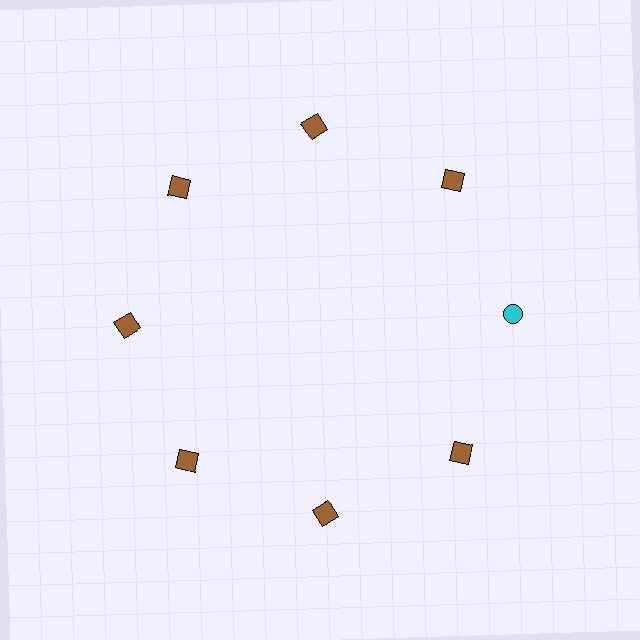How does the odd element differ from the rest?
It differs in both color (cyan instead of brown) and shape (circle instead of square).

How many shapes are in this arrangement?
There are 8 shapes arranged in a ring pattern.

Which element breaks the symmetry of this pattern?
The cyan circle at roughly the 3 o'clock position breaks the symmetry. All other shapes are brown squares.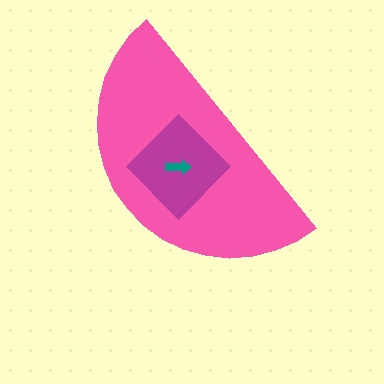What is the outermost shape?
The pink semicircle.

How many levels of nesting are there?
3.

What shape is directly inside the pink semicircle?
The magenta diamond.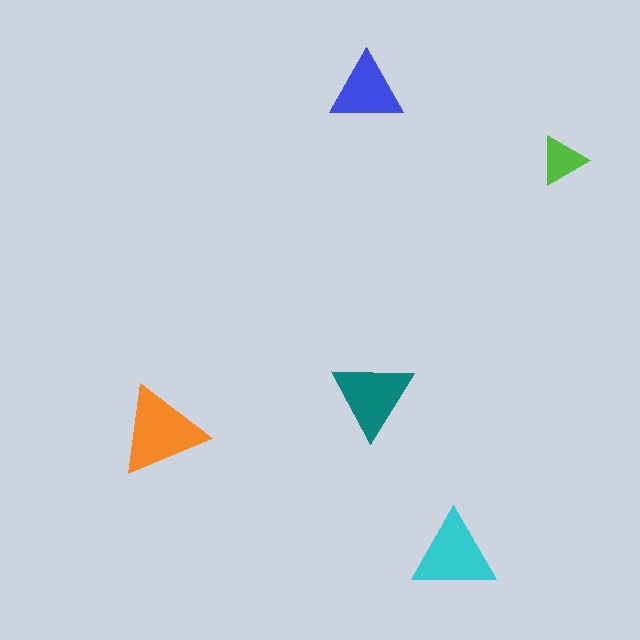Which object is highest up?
The blue triangle is topmost.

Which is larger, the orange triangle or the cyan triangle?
The orange one.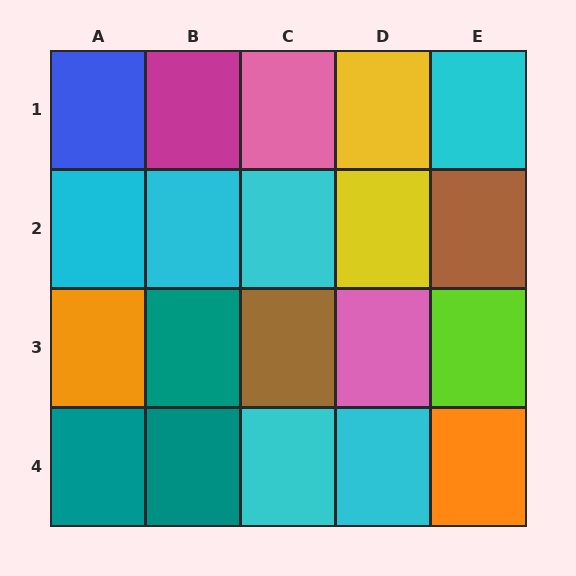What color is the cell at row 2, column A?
Cyan.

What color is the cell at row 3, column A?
Orange.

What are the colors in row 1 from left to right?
Blue, magenta, pink, yellow, cyan.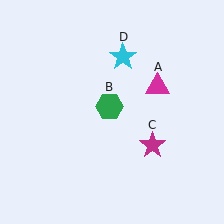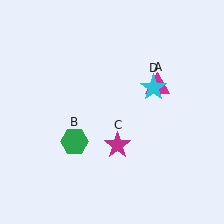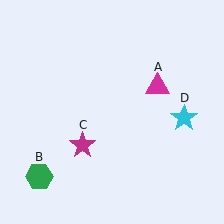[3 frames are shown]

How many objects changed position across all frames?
3 objects changed position: green hexagon (object B), magenta star (object C), cyan star (object D).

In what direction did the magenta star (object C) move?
The magenta star (object C) moved left.